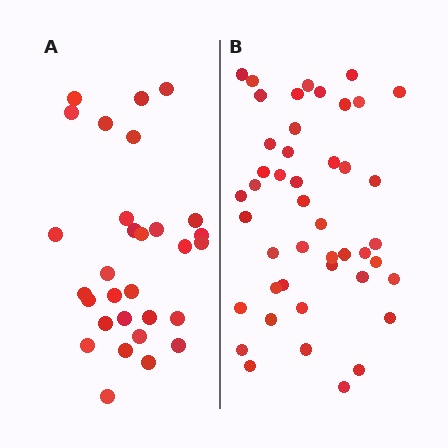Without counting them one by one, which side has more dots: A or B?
Region B (the right region) has more dots.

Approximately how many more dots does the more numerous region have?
Region B has approximately 15 more dots than region A.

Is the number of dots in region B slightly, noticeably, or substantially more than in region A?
Region B has substantially more. The ratio is roughly 1.5 to 1.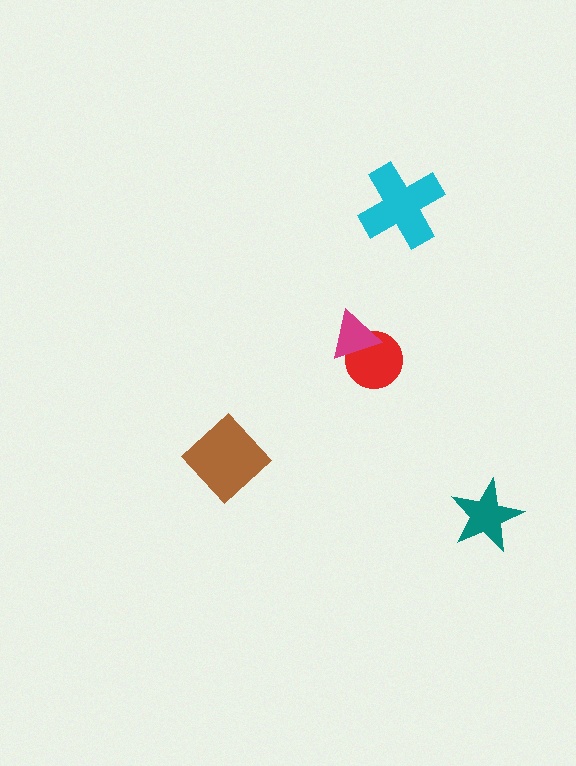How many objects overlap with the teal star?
0 objects overlap with the teal star.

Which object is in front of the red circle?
The magenta triangle is in front of the red circle.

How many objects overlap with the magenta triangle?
1 object overlaps with the magenta triangle.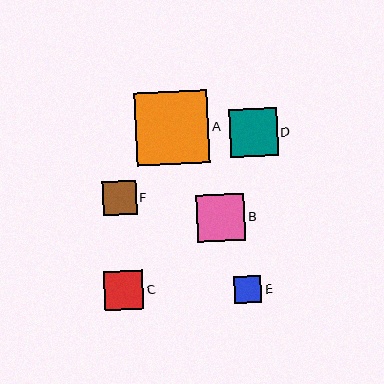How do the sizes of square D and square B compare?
Square D and square B are approximately the same size.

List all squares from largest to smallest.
From largest to smallest: A, D, B, C, F, E.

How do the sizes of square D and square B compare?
Square D and square B are approximately the same size.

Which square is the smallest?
Square E is the smallest with a size of approximately 27 pixels.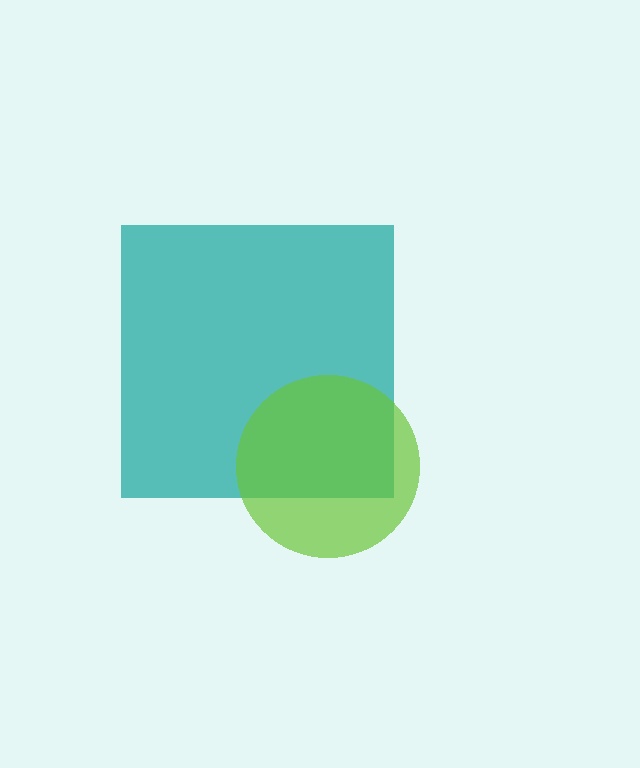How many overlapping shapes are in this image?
There are 2 overlapping shapes in the image.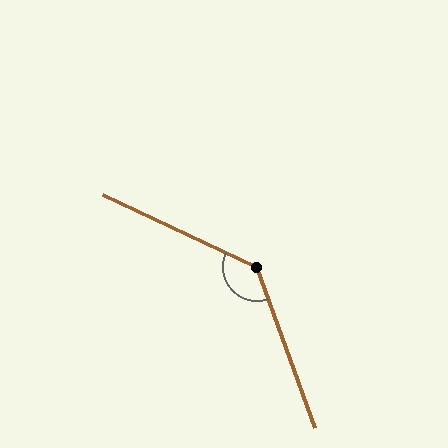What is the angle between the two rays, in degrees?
Approximately 135 degrees.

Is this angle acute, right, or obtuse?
It is obtuse.